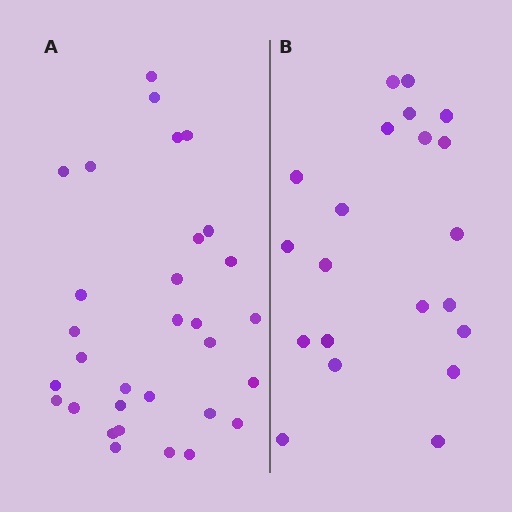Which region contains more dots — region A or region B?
Region A (the left region) has more dots.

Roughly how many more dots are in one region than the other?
Region A has roughly 10 or so more dots than region B.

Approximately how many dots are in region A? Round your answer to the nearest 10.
About 30 dots. (The exact count is 31, which rounds to 30.)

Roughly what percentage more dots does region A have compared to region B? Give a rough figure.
About 50% more.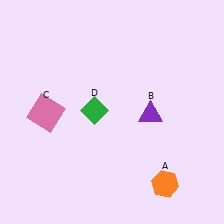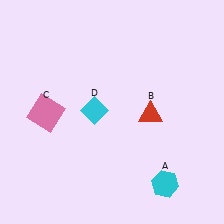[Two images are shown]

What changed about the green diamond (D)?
In Image 1, D is green. In Image 2, it changed to cyan.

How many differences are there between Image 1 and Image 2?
There are 3 differences between the two images.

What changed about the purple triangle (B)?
In Image 1, B is purple. In Image 2, it changed to red.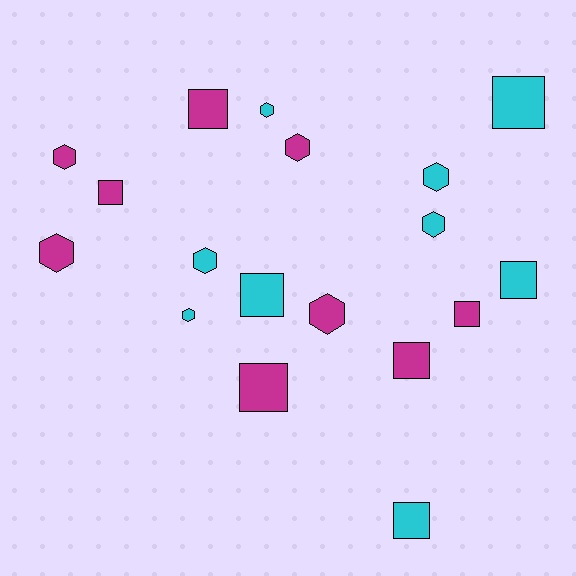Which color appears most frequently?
Magenta, with 9 objects.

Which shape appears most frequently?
Square, with 9 objects.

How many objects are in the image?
There are 18 objects.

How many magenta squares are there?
There are 5 magenta squares.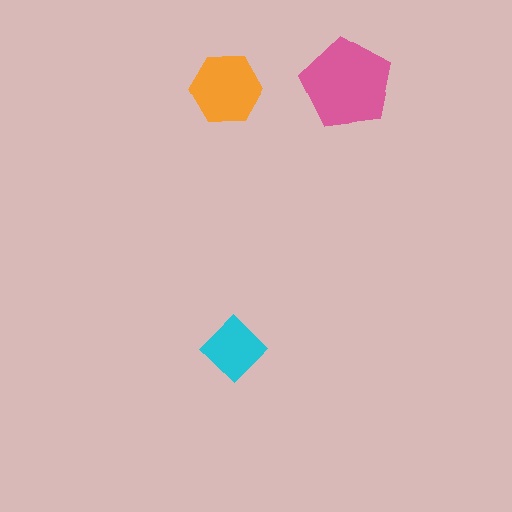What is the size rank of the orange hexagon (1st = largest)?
2nd.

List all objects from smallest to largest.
The cyan diamond, the orange hexagon, the pink pentagon.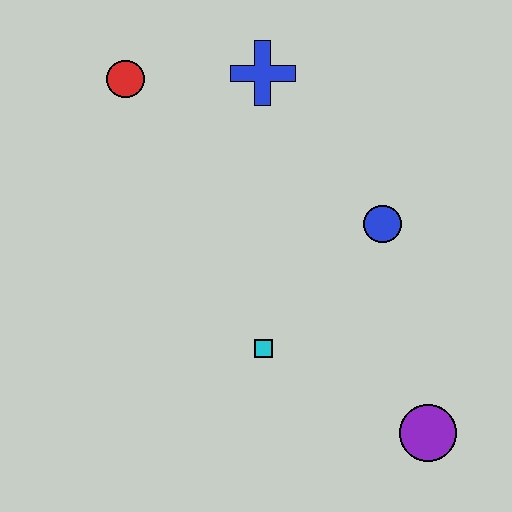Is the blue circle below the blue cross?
Yes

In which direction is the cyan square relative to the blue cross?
The cyan square is below the blue cross.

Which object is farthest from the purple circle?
The red circle is farthest from the purple circle.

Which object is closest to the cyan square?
The blue circle is closest to the cyan square.